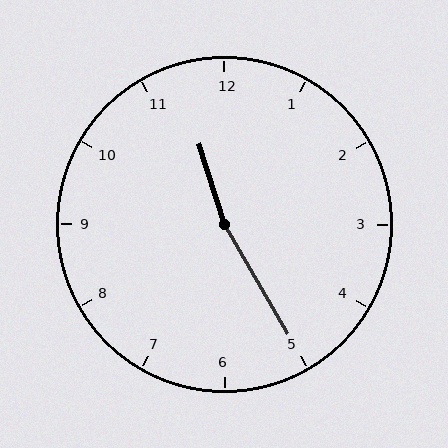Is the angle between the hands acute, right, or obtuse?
It is obtuse.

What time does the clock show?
11:25.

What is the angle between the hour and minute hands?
Approximately 168 degrees.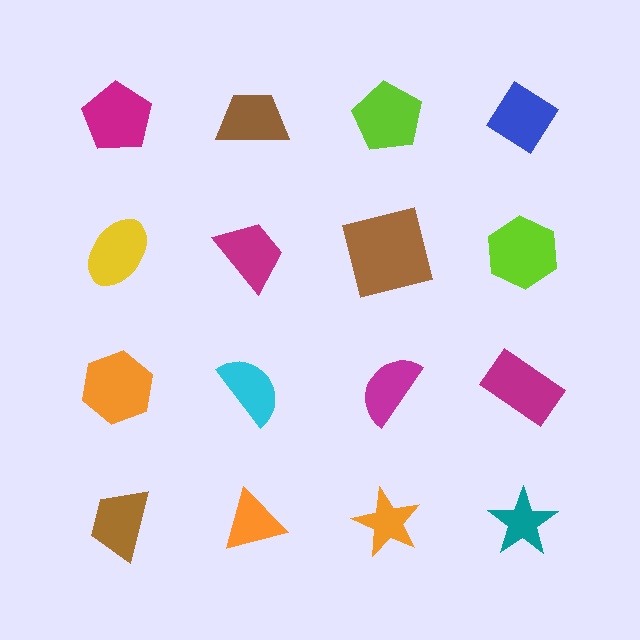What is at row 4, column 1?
A brown trapezoid.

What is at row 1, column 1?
A magenta pentagon.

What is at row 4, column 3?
An orange star.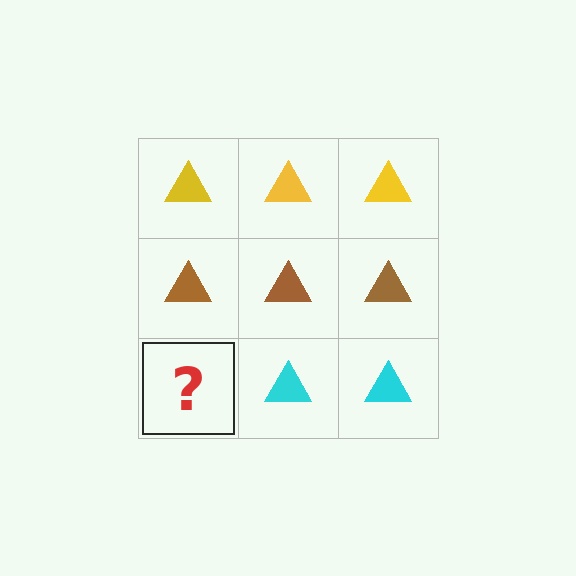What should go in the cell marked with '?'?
The missing cell should contain a cyan triangle.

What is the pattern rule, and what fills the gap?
The rule is that each row has a consistent color. The gap should be filled with a cyan triangle.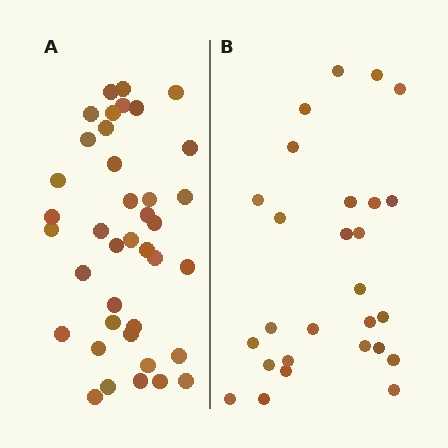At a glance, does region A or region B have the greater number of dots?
Region A (the left region) has more dots.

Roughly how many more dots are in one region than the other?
Region A has roughly 12 or so more dots than region B.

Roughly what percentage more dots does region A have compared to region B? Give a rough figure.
About 45% more.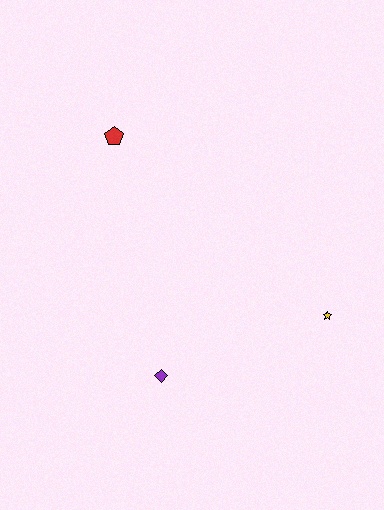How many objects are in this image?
There are 3 objects.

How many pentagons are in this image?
There is 1 pentagon.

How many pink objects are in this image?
There are no pink objects.